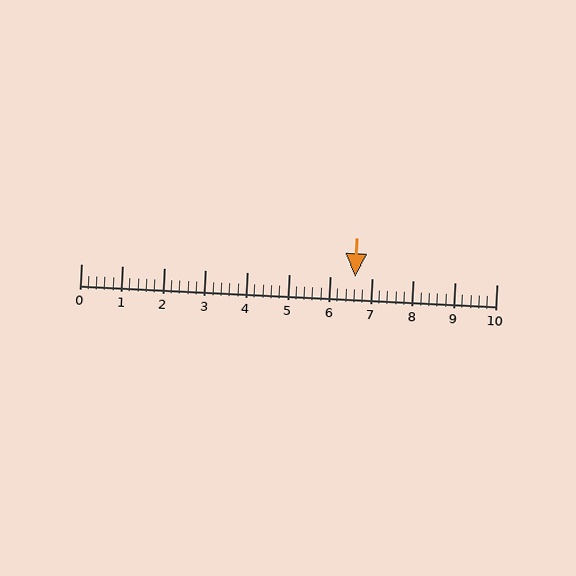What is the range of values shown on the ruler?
The ruler shows values from 0 to 10.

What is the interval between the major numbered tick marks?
The major tick marks are spaced 1 units apart.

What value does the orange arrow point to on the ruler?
The orange arrow points to approximately 6.6.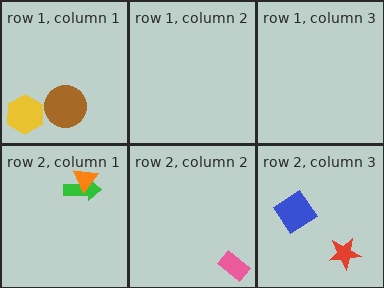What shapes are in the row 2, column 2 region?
The pink rectangle.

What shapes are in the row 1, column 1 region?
The brown circle, the yellow hexagon.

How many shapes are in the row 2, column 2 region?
1.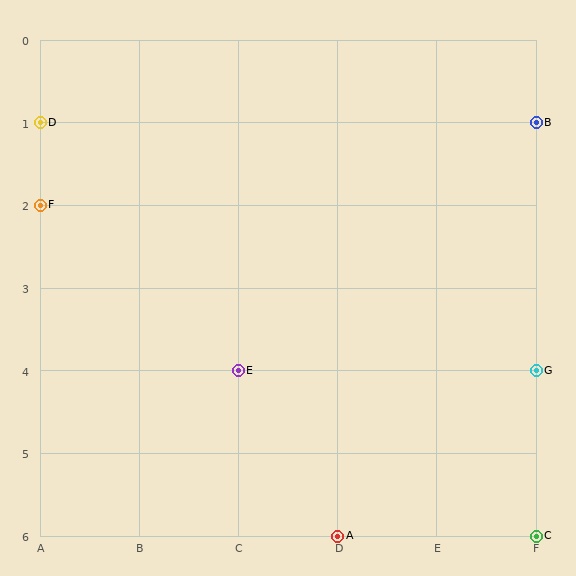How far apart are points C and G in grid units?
Points C and G are 2 rows apart.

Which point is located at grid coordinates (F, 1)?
Point B is at (F, 1).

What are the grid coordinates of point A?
Point A is at grid coordinates (D, 6).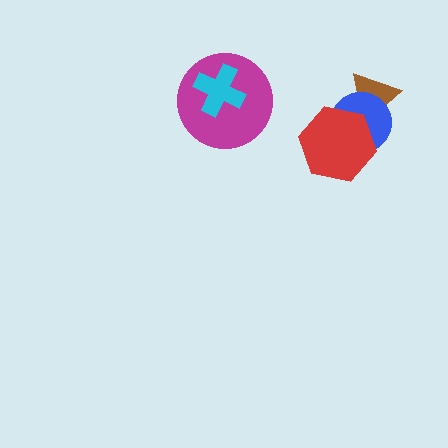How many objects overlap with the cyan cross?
1 object overlaps with the cyan cross.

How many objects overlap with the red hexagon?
2 objects overlap with the red hexagon.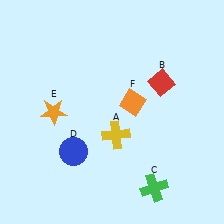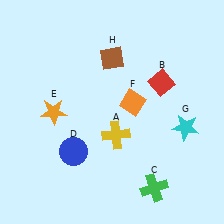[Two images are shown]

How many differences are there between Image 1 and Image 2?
There are 2 differences between the two images.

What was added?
A cyan star (G), a brown diamond (H) were added in Image 2.